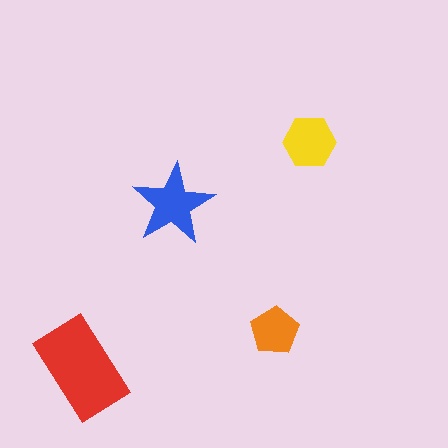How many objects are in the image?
There are 4 objects in the image.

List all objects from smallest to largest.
The orange pentagon, the yellow hexagon, the blue star, the red rectangle.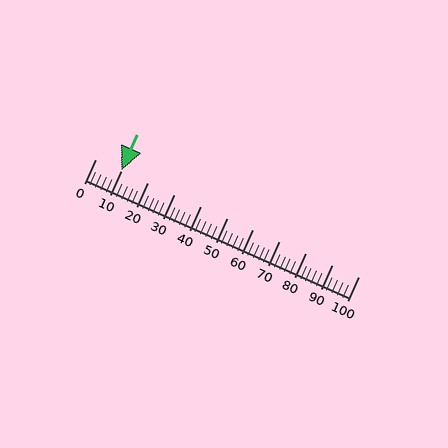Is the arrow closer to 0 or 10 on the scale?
The arrow is closer to 10.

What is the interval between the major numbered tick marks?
The major tick marks are spaced 10 units apart.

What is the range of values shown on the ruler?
The ruler shows values from 0 to 100.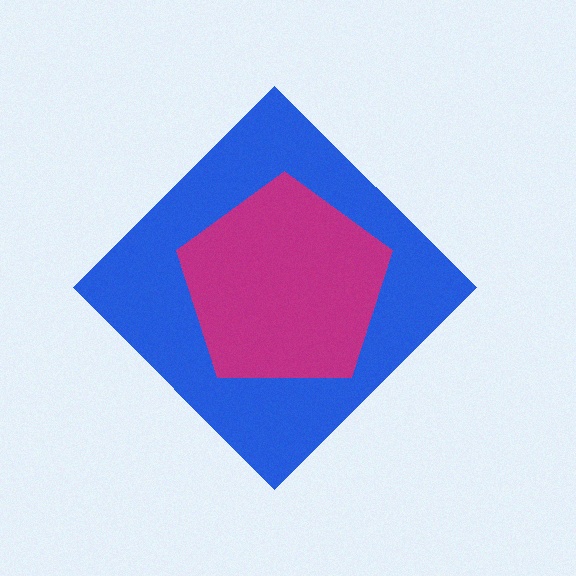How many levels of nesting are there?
2.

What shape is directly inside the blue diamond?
The magenta pentagon.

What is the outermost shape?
The blue diamond.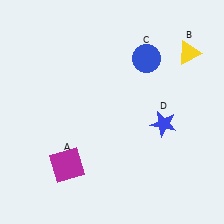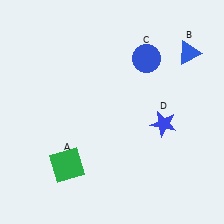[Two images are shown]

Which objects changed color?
A changed from magenta to green. B changed from yellow to blue.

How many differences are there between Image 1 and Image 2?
There are 2 differences between the two images.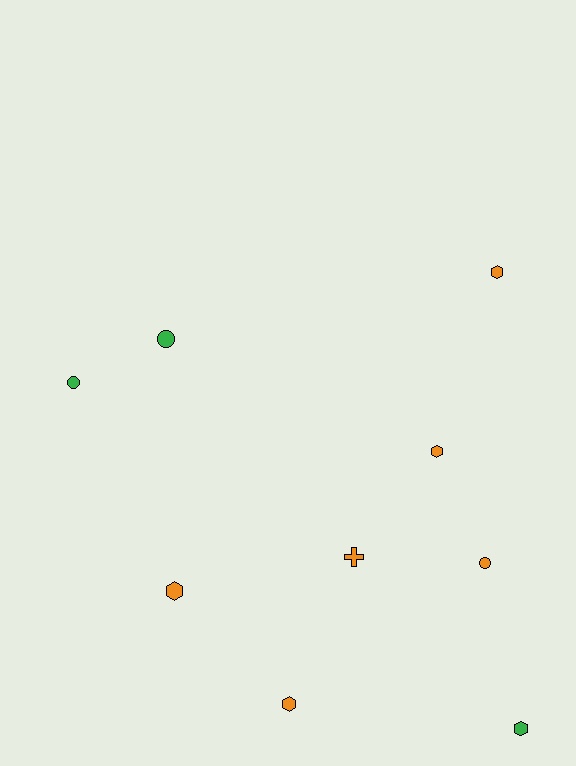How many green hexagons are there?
There is 1 green hexagon.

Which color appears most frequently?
Orange, with 6 objects.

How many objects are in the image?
There are 9 objects.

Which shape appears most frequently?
Hexagon, with 5 objects.